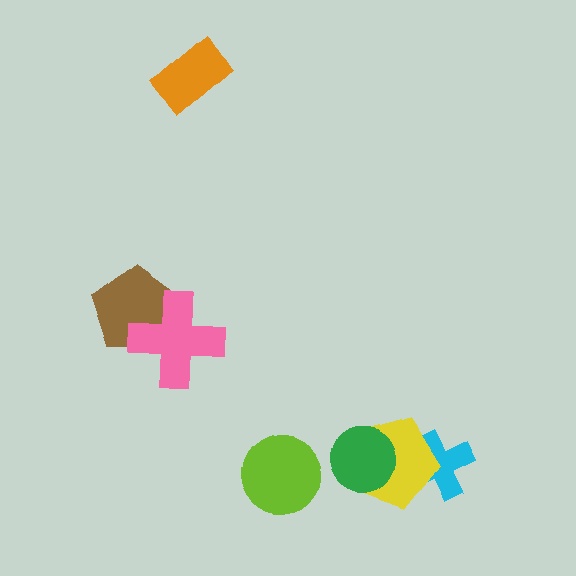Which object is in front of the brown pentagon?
The pink cross is in front of the brown pentagon.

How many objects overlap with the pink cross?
1 object overlaps with the pink cross.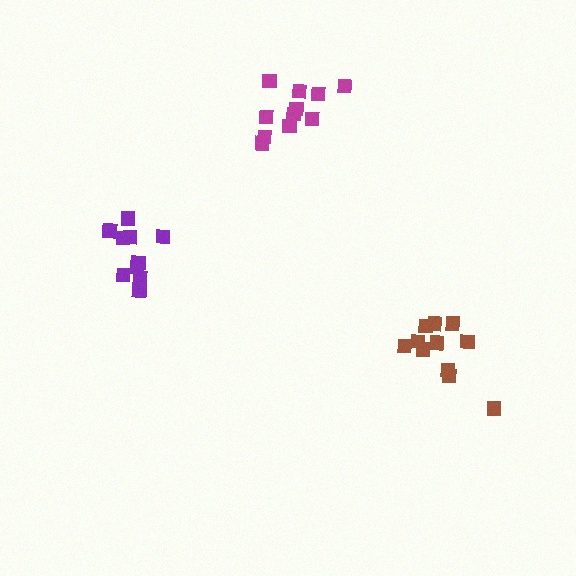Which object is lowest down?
The brown cluster is bottommost.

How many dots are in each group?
Group 1: 11 dots, Group 2: 11 dots, Group 3: 10 dots (32 total).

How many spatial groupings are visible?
There are 3 spatial groupings.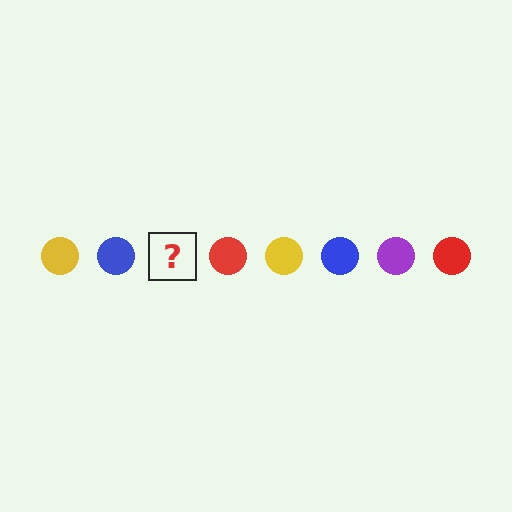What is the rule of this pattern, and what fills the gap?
The rule is that the pattern cycles through yellow, blue, purple, red circles. The gap should be filled with a purple circle.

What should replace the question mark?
The question mark should be replaced with a purple circle.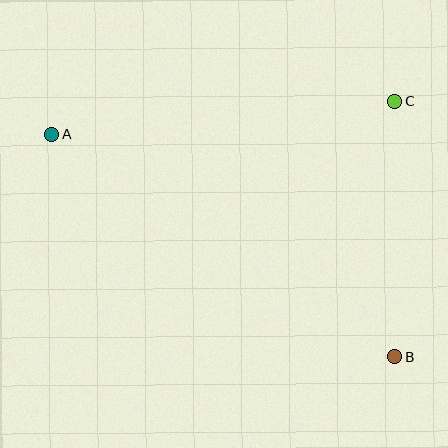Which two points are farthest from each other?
Points A and B are farthest from each other.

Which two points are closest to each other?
Points B and C are closest to each other.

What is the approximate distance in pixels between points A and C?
The distance between A and C is approximately 344 pixels.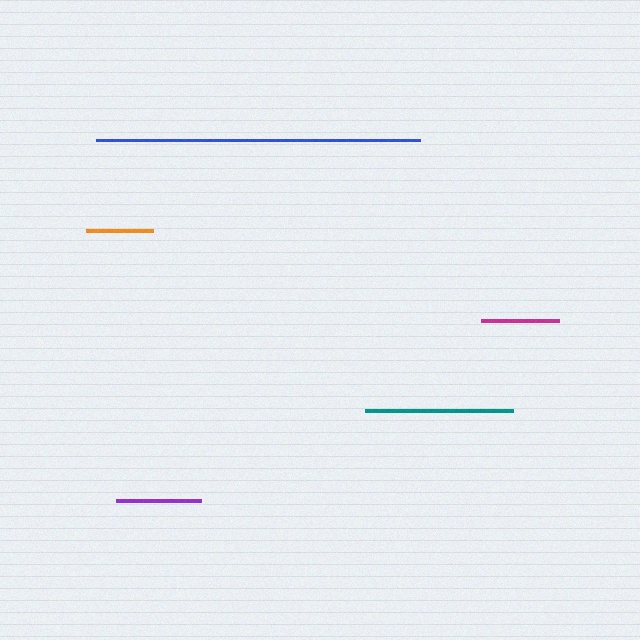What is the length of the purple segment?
The purple segment is approximately 85 pixels long.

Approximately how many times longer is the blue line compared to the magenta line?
The blue line is approximately 4.2 times the length of the magenta line.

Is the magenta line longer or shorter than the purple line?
The purple line is longer than the magenta line.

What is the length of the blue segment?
The blue segment is approximately 324 pixels long.